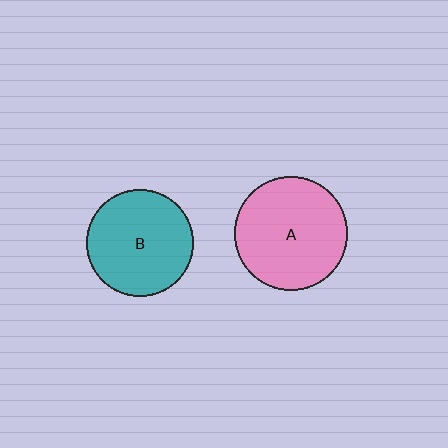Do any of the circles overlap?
No, none of the circles overlap.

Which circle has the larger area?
Circle A (pink).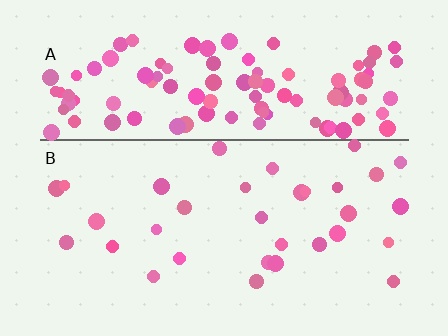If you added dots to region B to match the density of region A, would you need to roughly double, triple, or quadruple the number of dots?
Approximately quadruple.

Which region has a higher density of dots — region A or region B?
A (the top).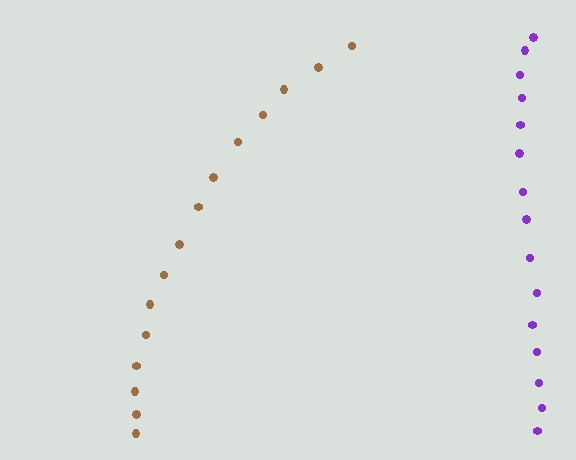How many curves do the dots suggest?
There are 2 distinct paths.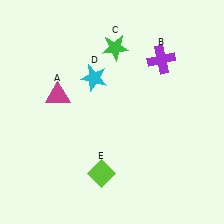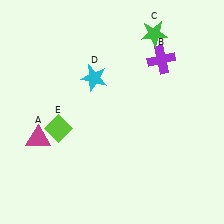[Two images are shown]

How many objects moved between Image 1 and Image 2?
3 objects moved between the two images.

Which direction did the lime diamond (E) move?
The lime diamond (E) moved up.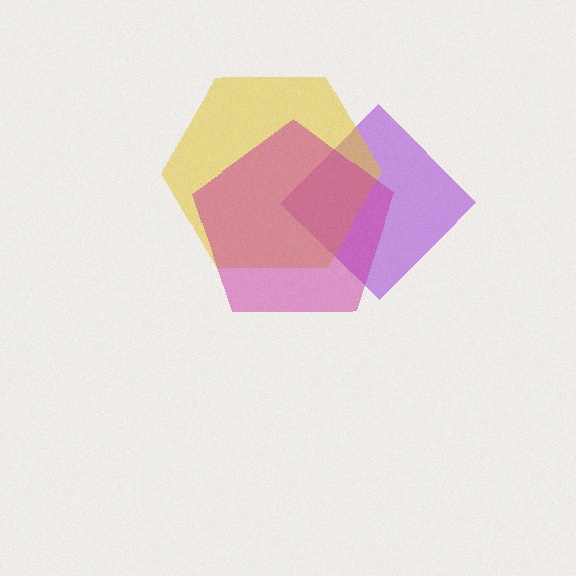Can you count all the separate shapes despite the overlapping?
Yes, there are 3 separate shapes.